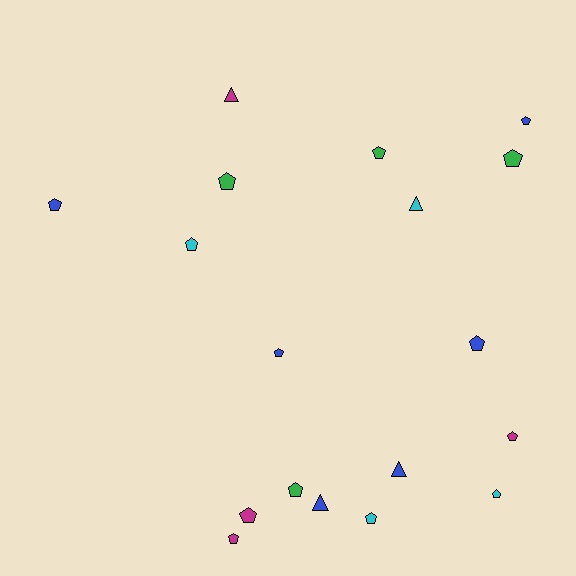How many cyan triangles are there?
There is 1 cyan triangle.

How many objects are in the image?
There are 18 objects.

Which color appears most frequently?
Blue, with 6 objects.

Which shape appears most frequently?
Pentagon, with 14 objects.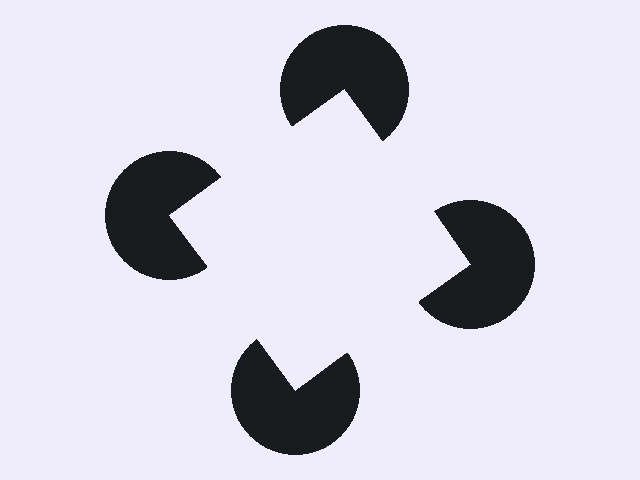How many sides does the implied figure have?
4 sides.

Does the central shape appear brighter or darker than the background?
It typically appears slightly brighter than the background, even though no actual brightness change is drawn.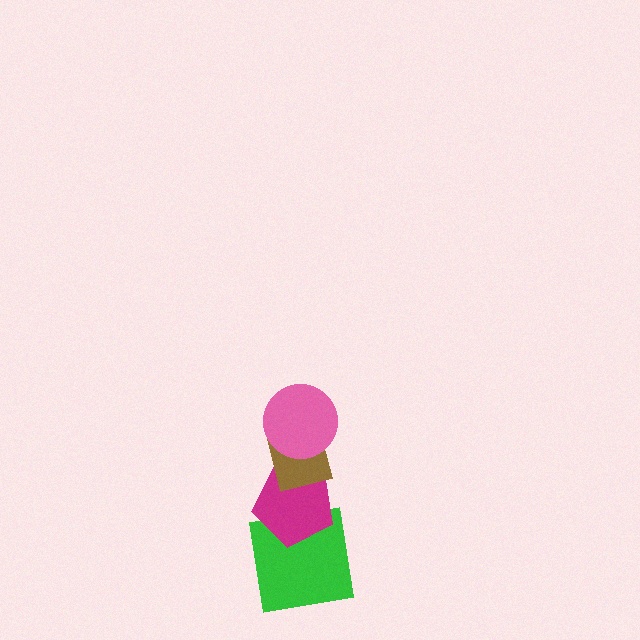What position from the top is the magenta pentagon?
The magenta pentagon is 3rd from the top.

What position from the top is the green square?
The green square is 4th from the top.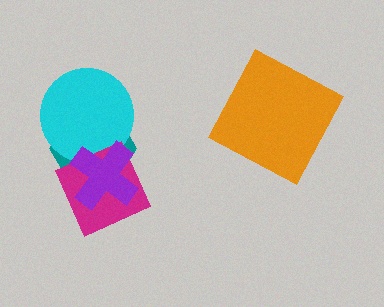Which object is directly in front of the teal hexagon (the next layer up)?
The cyan circle is directly in front of the teal hexagon.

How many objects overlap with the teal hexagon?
3 objects overlap with the teal hexagon.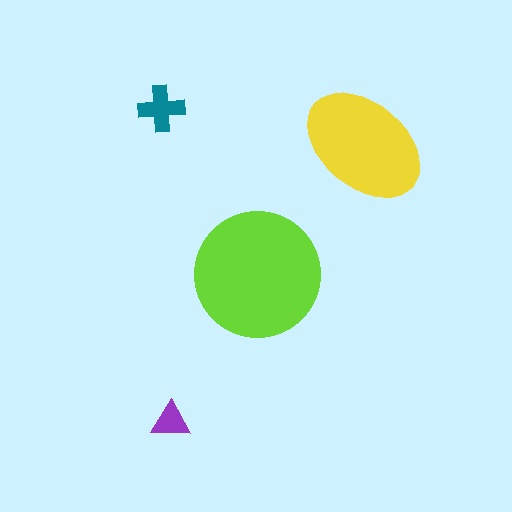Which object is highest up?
The teal cross is topmost.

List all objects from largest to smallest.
The lime circle, the yellow ellipse, the teal cross, the purple triangle.